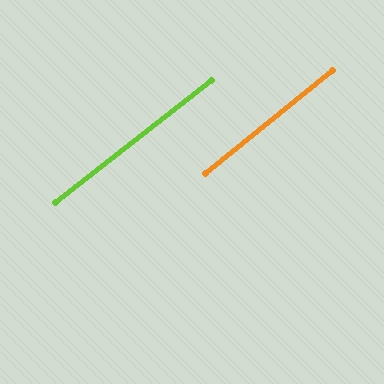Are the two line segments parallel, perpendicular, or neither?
Parallel — their directions differ by only 1.1°.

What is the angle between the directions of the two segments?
Approximately 1 degree.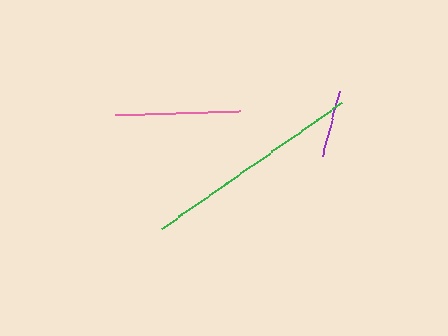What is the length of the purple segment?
The purple segment is approximately 66 pixels long.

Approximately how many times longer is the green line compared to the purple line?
The green line is approximately 3.3 times the length of the purple line.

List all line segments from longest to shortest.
From longest to shortest: green, pink, purple.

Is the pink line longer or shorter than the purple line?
The pink line is longer than the purple line.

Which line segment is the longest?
The green line is the longest at approximately 219 pixels.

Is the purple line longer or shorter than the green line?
The green line is longer than the purple line.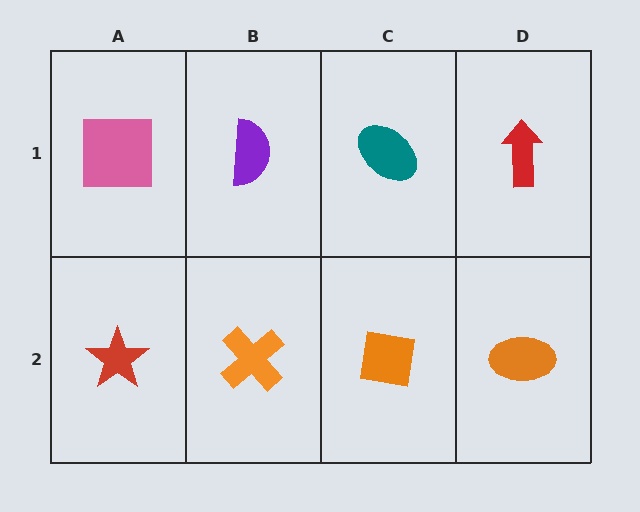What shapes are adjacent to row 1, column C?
An orange square (row 2, column C), a purple semicircle (row 1, column B), a red arrow (row 1, column D).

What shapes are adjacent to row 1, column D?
An orange ellipse (row 2, column D), a teal ellipse (row 1, column C).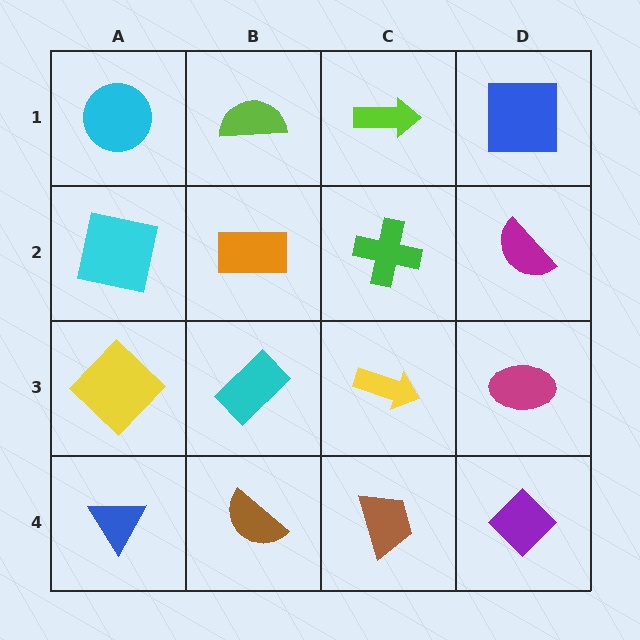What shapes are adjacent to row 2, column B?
A lime semicircle (row 1, column B), a cyan rectangle (row 3, column B), a cyan square (row 2, column A), a green cross (row 2, column C).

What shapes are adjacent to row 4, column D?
A magenta ellipse (row 3, column D), a brown trapezoid (row 4, column C).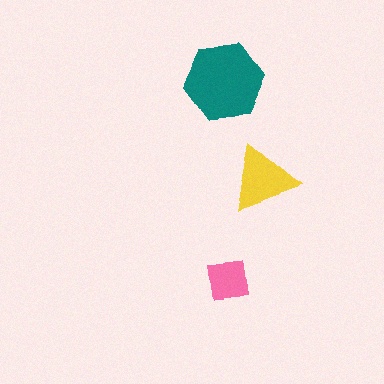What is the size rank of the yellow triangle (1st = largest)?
2nd.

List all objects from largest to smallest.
The teal hexagon, the yellow triangle, the pink square.